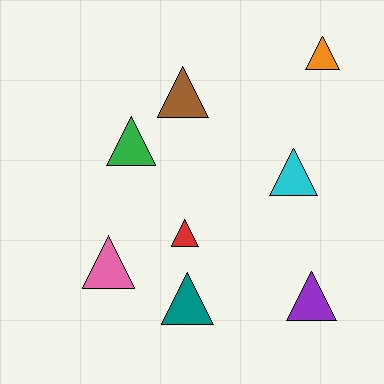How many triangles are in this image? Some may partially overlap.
There are 8 triangles.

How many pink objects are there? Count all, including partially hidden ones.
There is 1 pink object.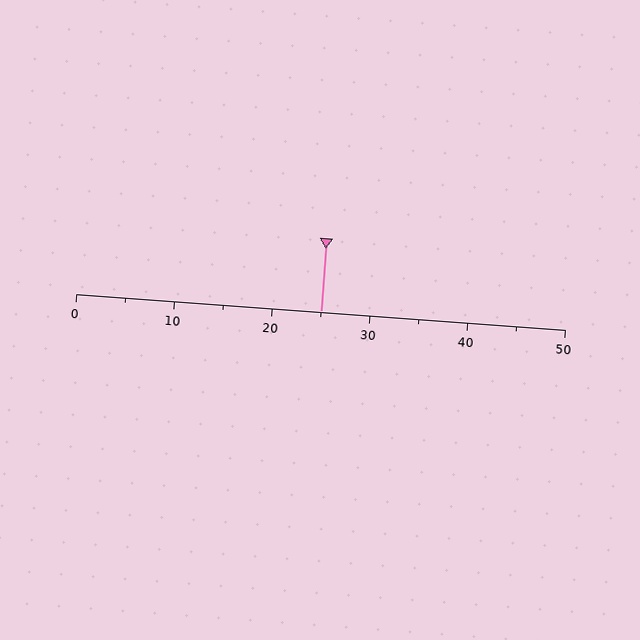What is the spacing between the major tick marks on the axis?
The major ticks are spaced 10 apart.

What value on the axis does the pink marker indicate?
The marker indicates approximately 25.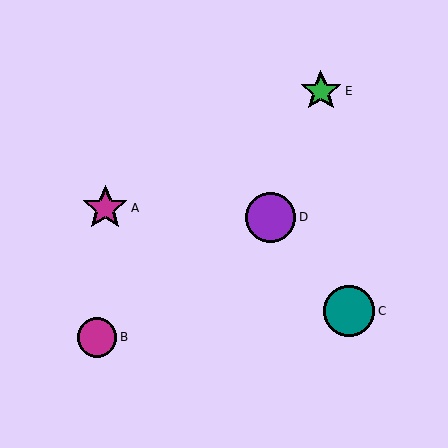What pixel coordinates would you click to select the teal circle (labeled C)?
Click at (349, 311) to select the teal circle C.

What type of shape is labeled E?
Shape E is a green star.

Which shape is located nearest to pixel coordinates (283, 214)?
The purple circle (labeled D) at (271, 217) is nearest to that location.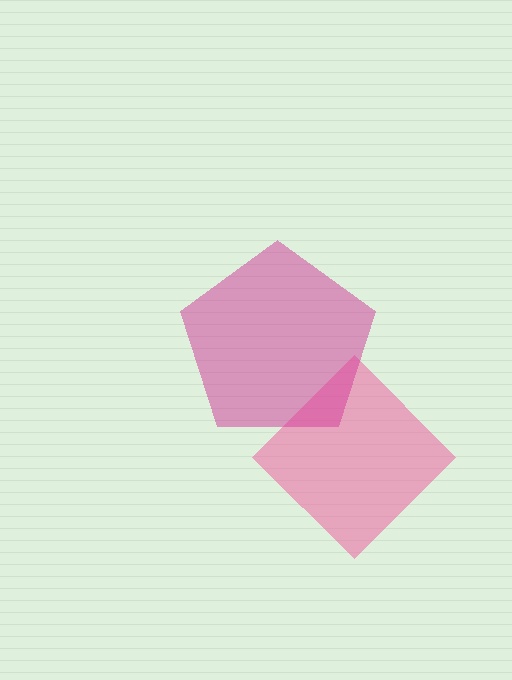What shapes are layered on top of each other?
The layered shapes are: a pink diamond, a magenta pentagon.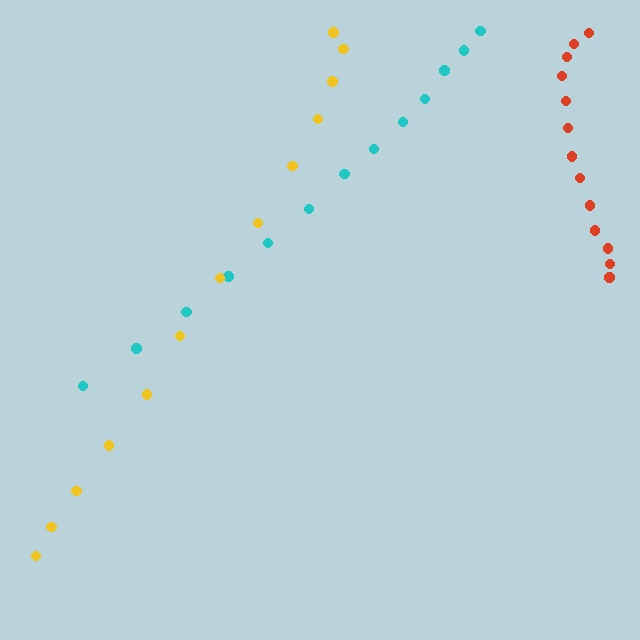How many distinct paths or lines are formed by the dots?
There are 3 distinct paths.